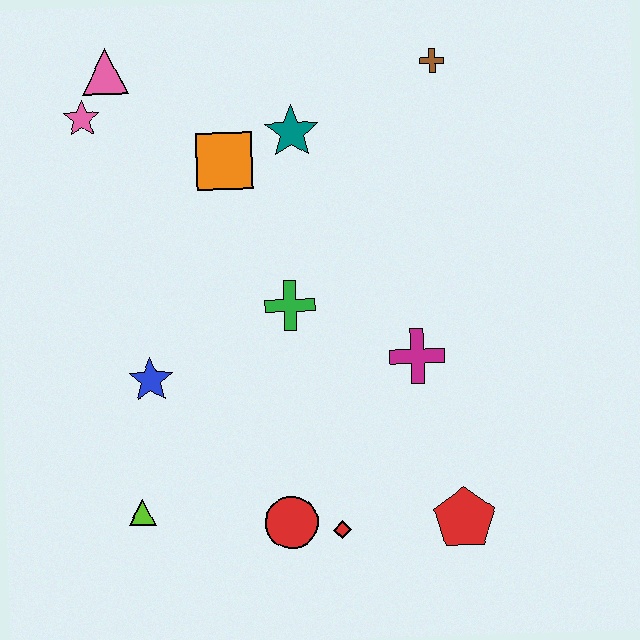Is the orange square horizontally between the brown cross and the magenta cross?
No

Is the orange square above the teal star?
No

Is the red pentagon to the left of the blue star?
No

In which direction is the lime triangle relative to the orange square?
The lime triangle is below the orange square.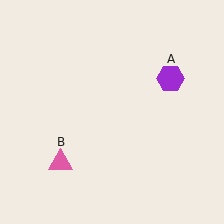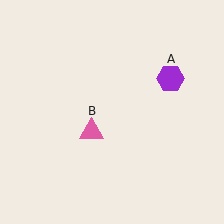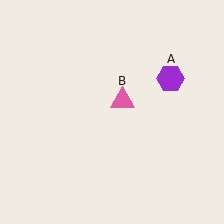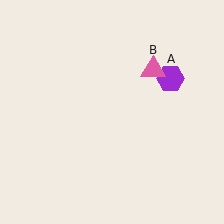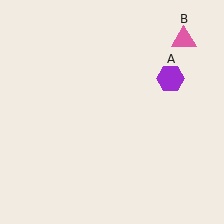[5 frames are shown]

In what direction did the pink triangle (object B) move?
The pink triangle (object B) moved up and to the right.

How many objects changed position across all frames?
1 object changed position: pink triangle (object B).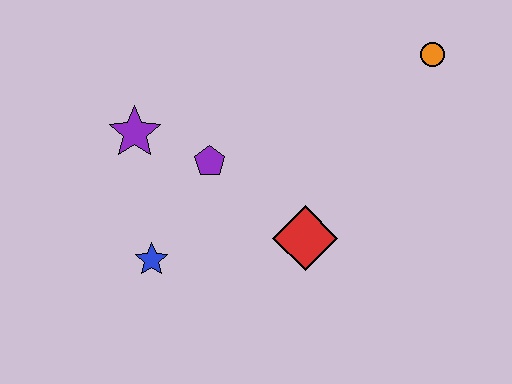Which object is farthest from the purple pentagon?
The orange circle is farthest from the purple pentagon.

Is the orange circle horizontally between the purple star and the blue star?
No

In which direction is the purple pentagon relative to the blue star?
The purple pentagon is above the blue star.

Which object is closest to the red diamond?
The purple pentagon is closest to the red diamond.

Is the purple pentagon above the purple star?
No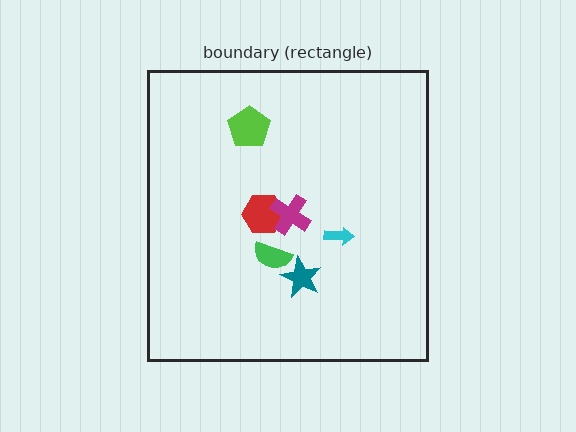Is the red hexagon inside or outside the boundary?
Inside.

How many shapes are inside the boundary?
6 inside, 0 outside.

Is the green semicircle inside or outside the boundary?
Inside.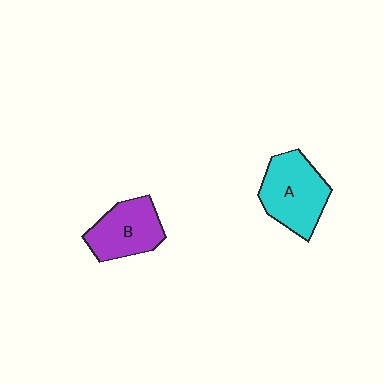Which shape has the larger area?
Shape A (cyan).